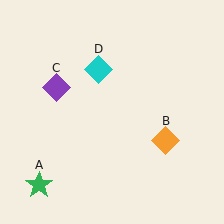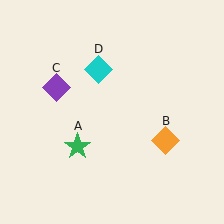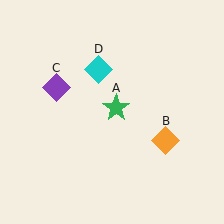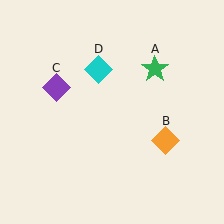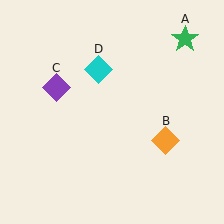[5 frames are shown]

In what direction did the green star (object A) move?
The green star (object A) moved up and to the right.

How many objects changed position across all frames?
1 object changed position: green star (object A).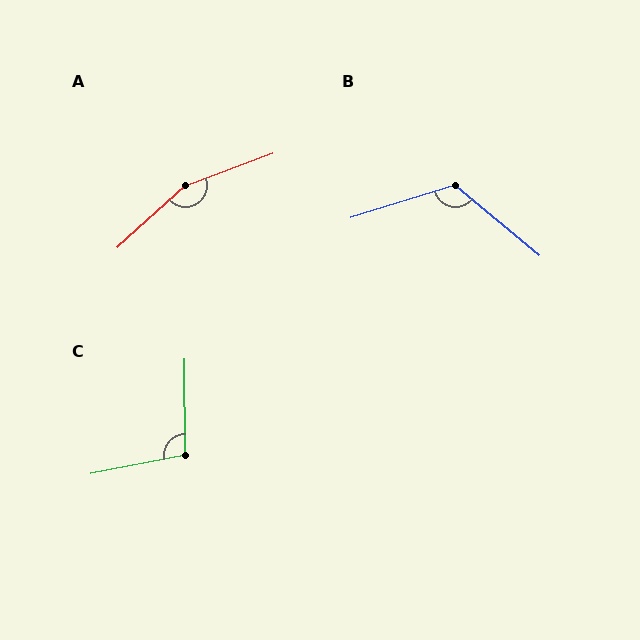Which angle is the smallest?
C, at approximately 101 degrees.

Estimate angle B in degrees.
Approximately 123 degrees.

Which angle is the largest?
A, at approximately 158 degrees.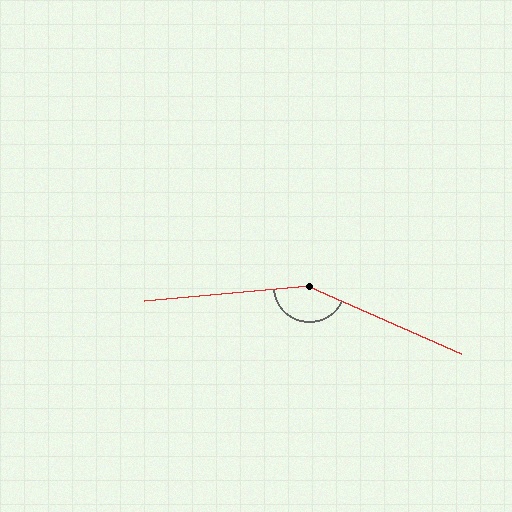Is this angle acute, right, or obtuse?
It is obtuse.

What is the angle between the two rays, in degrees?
Approximately 151 degrees.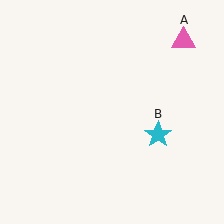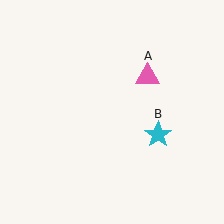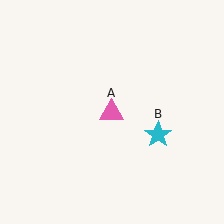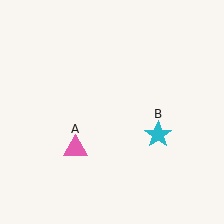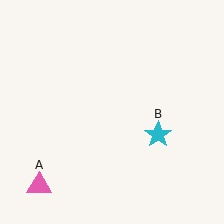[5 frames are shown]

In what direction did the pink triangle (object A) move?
The pink triangle (object A) moved down and to the left.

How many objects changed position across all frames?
1 object changed position: pink triangle (object A).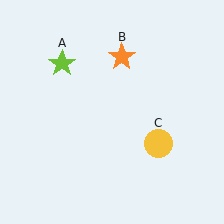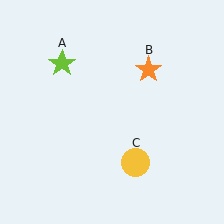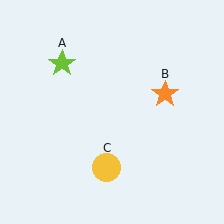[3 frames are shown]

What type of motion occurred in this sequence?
The orange star (object B), yellow circle (object C) rotated clockwise around the center of the scene.